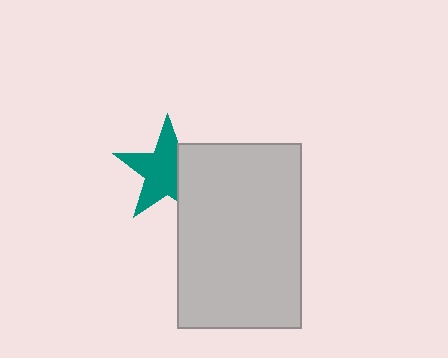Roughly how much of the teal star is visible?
Most of it is visible (roughly 68%).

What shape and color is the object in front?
The object in front is a light gray rectangle.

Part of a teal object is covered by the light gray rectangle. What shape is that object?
It is a star.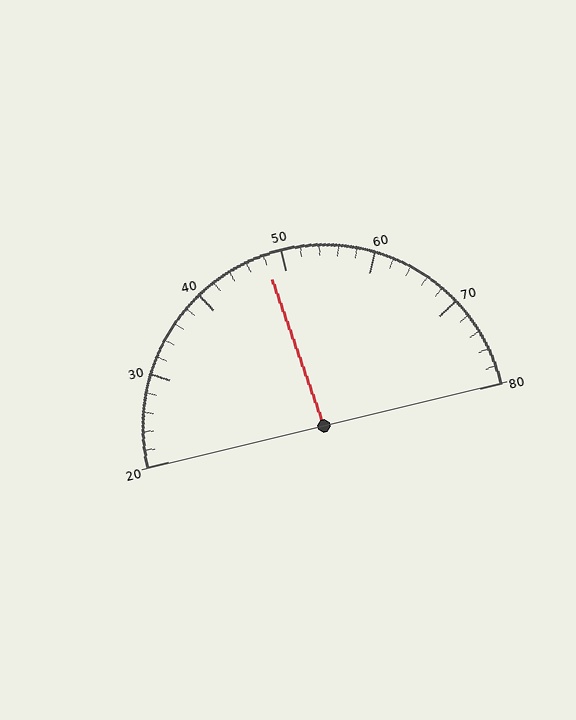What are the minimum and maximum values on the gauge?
The gauge ranges from 20 to 80.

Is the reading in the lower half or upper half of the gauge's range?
The reading is in the lower half of the range (20 to 80).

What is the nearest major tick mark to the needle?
The nearest major tick mark is 50.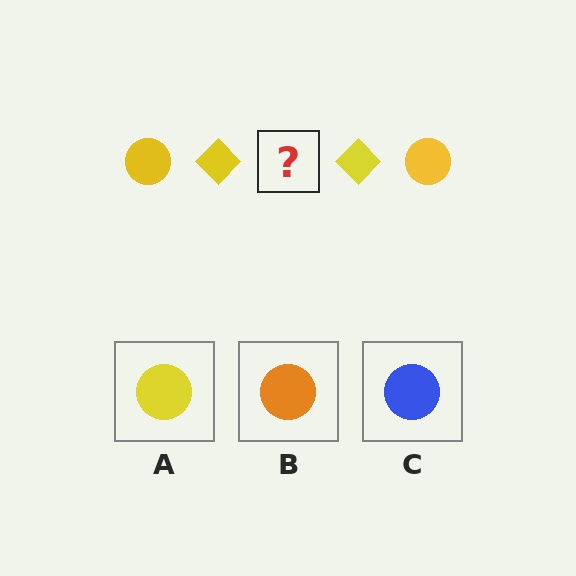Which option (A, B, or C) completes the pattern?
A.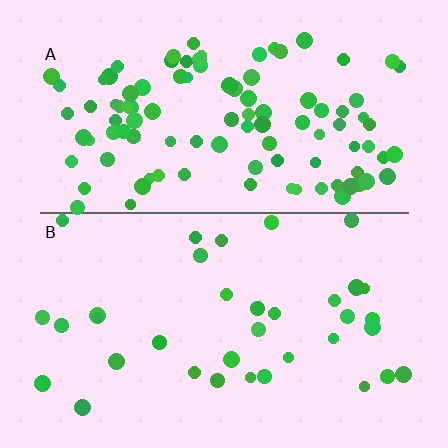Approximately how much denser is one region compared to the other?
Approximately 2.9× — region A over region B.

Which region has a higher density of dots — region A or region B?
A (the top).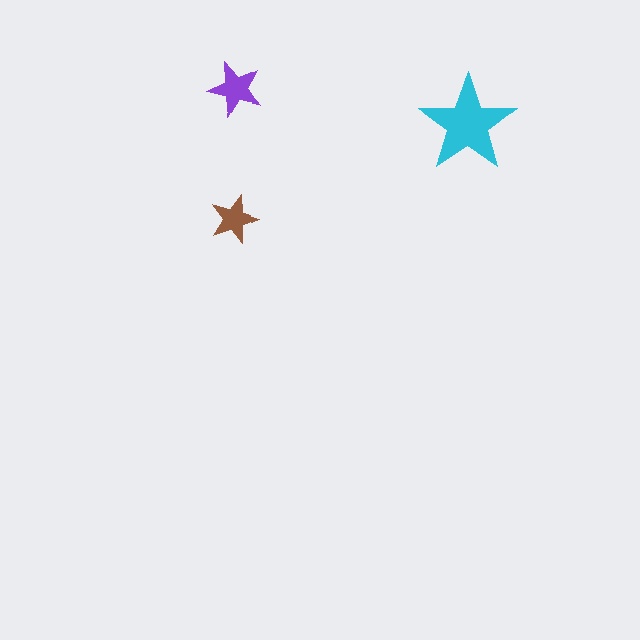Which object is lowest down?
The brown star is bottommost.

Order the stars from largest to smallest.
the cyan one, the purple one, the brown one.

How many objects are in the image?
There are 3 objects in the image.